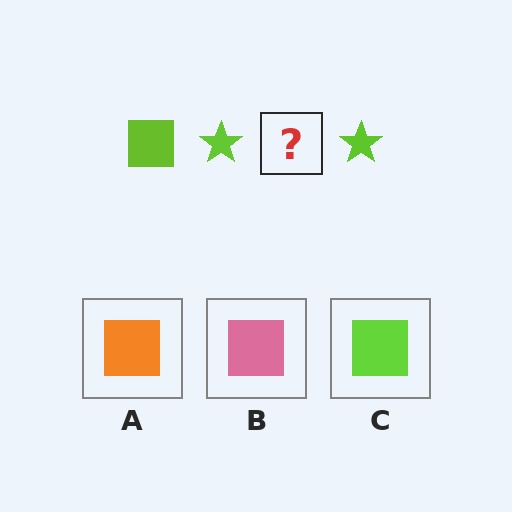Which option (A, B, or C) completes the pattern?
C.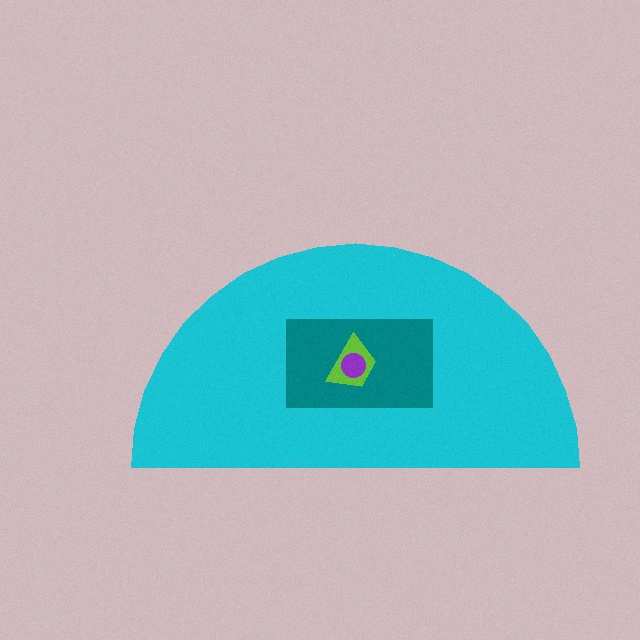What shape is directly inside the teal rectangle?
The lime trapezoid.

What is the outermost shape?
The cyan semicircle.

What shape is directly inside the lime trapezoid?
The purple circle.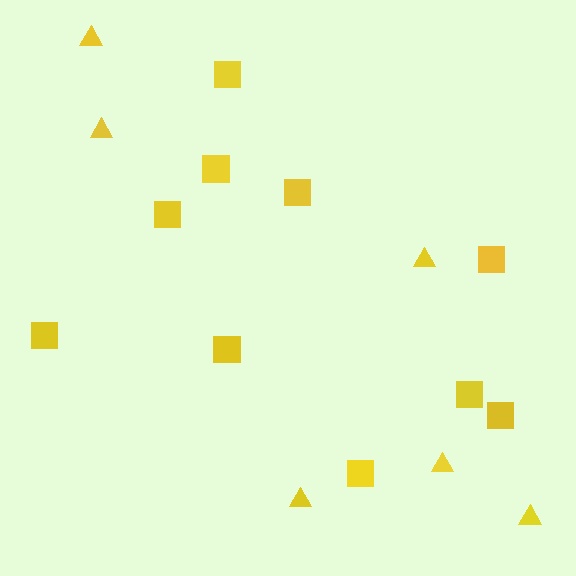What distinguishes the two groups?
There are 2 groups: one group of squares (10) and one group of triangles (6).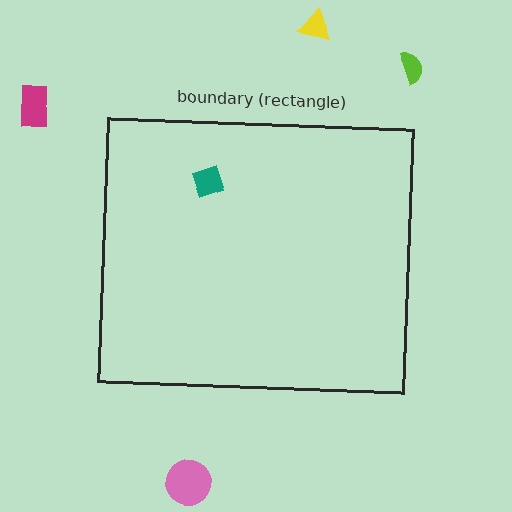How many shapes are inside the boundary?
1 inside, 4 outside.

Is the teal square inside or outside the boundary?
Inside.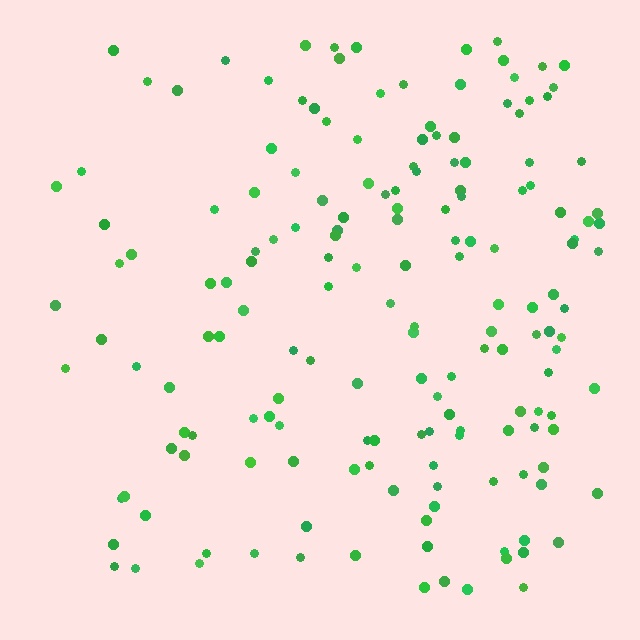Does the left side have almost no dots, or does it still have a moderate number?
Still a moderate number, just noticeably fewer than the right.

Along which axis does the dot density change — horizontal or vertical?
Horizontal.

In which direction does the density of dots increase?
From left to right, with the right side densest.